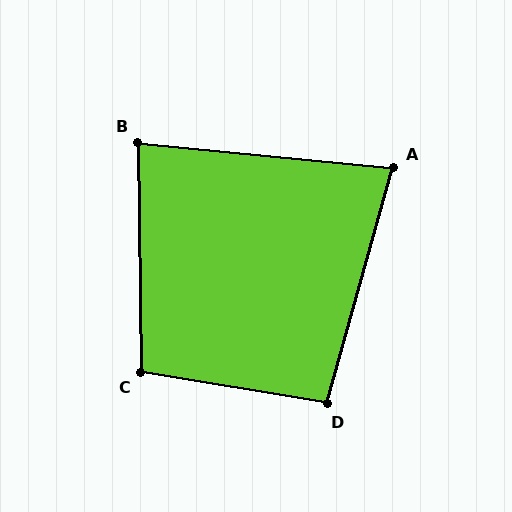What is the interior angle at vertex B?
Approximately 84 degrees (acute).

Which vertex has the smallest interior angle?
A, at approximately 80 degrees.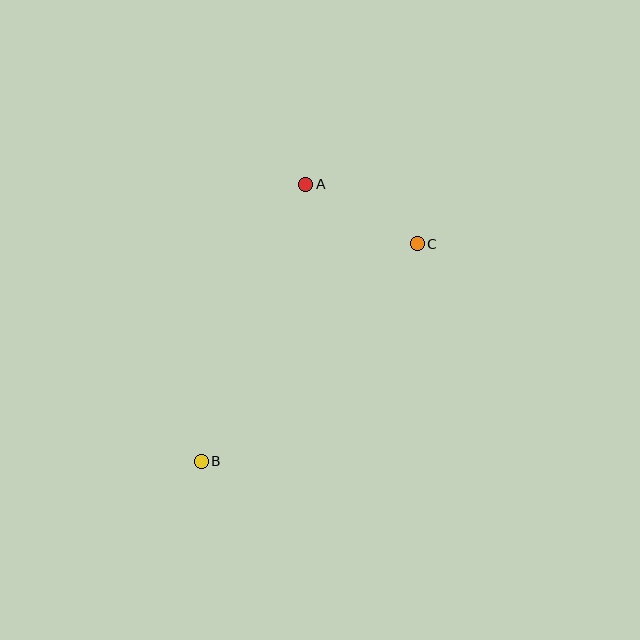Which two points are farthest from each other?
Points B and C are farthest from each other.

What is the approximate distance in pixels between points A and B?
The distance between A and B is approximately 296 pixels.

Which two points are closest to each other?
Points A and C are closest to each other.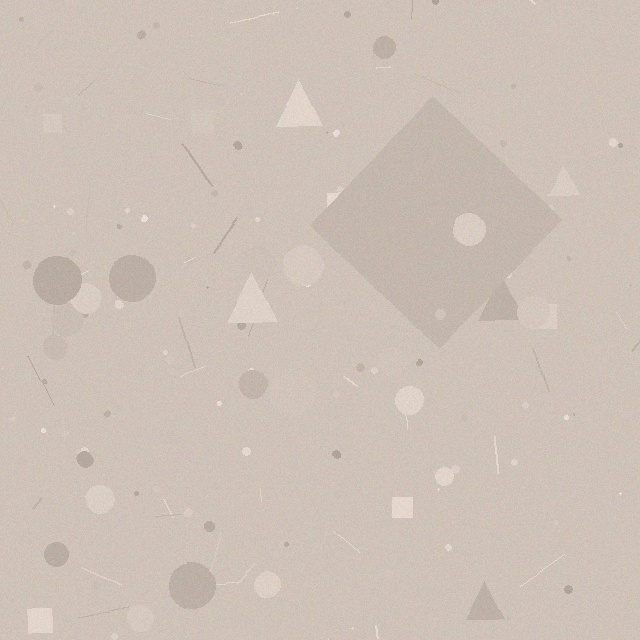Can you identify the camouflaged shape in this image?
The camouflaged shape is a diamond.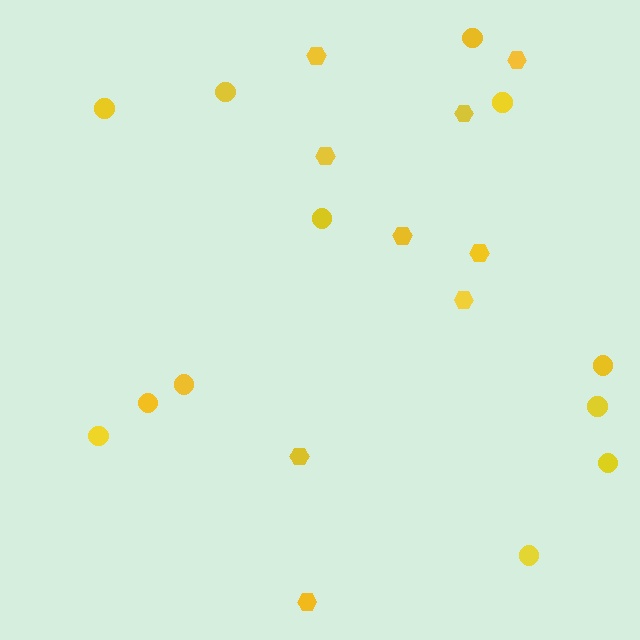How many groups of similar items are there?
There are 2 groups: one group of hexagons (9) and one group of circles (12).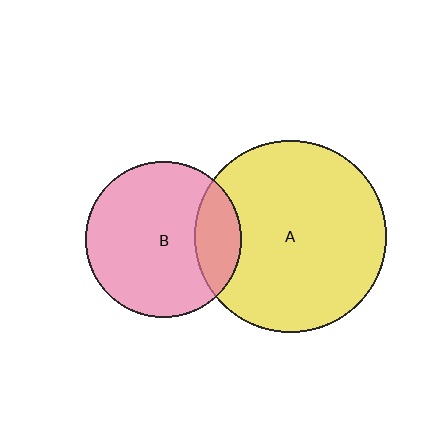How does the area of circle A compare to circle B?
Approximately 1.5 times.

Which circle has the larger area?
Circle A (yellow).